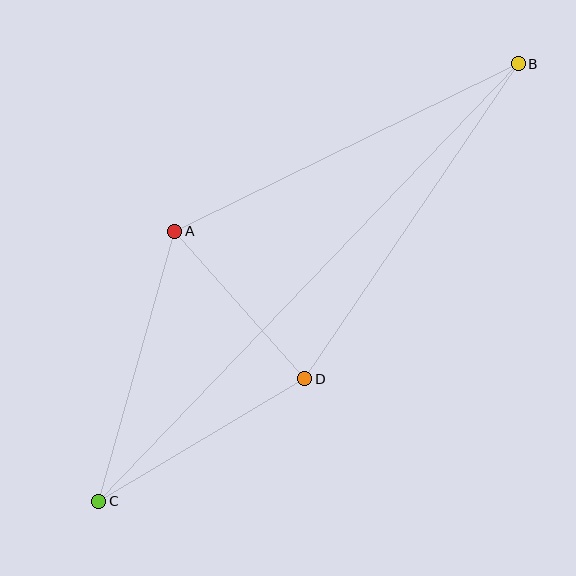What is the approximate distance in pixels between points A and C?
The distance between A and C is approximately 280 pixels.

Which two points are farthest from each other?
Points B and C are farthest from each other.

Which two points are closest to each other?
Points A and D are closest to each other.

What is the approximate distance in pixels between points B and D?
The distance between B and D is approximately 380 pixels.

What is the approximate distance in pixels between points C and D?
The distance between C and D is approximately 240 pixels.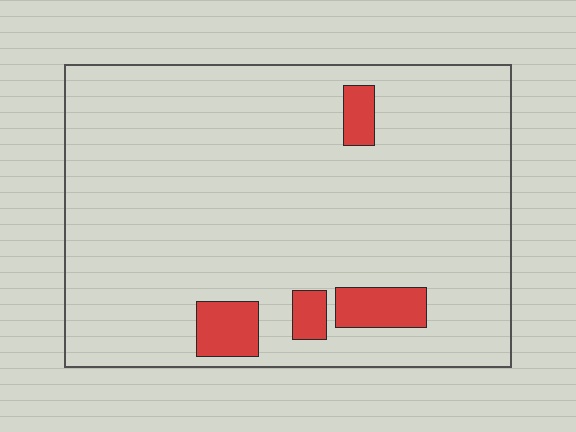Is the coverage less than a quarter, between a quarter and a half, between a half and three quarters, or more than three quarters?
Less than a quarter.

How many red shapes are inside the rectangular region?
4.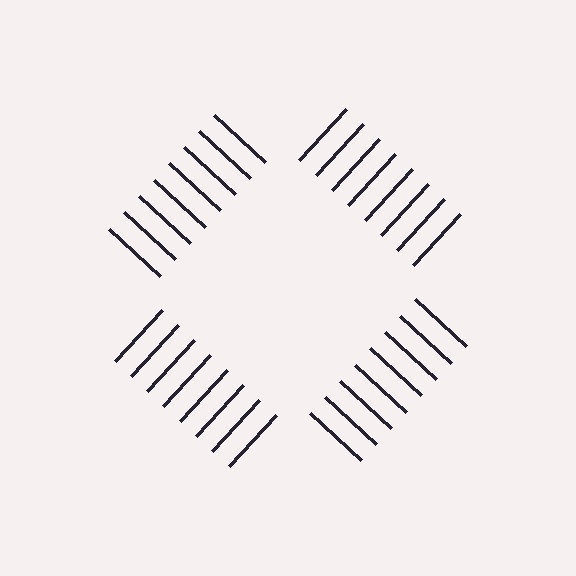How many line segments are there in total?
32 — 8 along each of the 4 edges.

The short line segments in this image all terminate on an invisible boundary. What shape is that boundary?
An illusory square — the line segments terminate on its edges but no continuous stroke is drawn.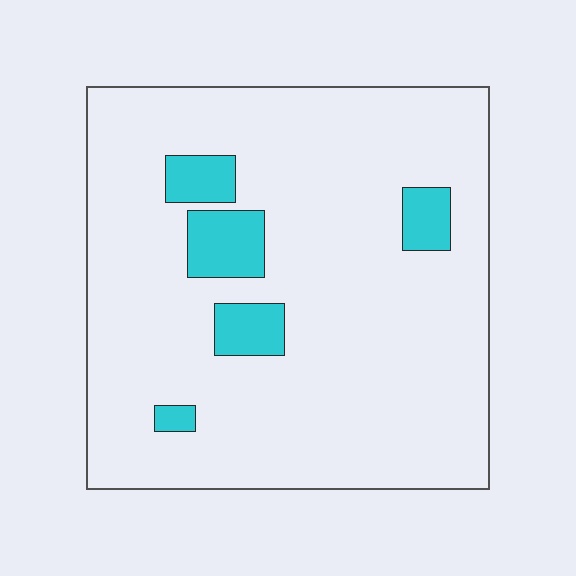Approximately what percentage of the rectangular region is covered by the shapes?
Approximately 10%.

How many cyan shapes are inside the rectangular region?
5.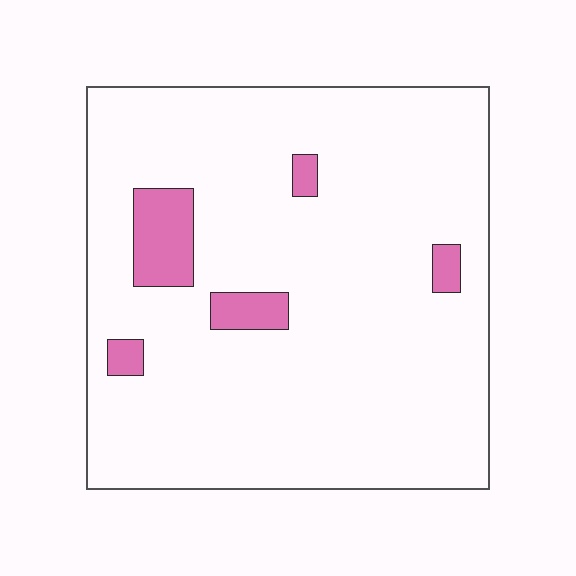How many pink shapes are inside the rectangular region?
5.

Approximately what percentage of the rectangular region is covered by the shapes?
Approximately 10%.